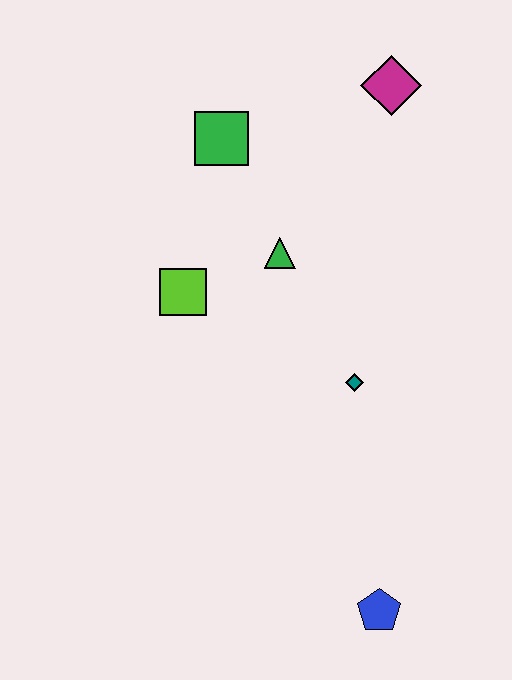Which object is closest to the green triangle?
The lime square is closest to the green triangle.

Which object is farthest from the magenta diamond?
The blue pentagon is farthest from the magenta diamond.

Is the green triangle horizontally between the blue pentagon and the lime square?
Yes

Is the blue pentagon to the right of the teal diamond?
Yes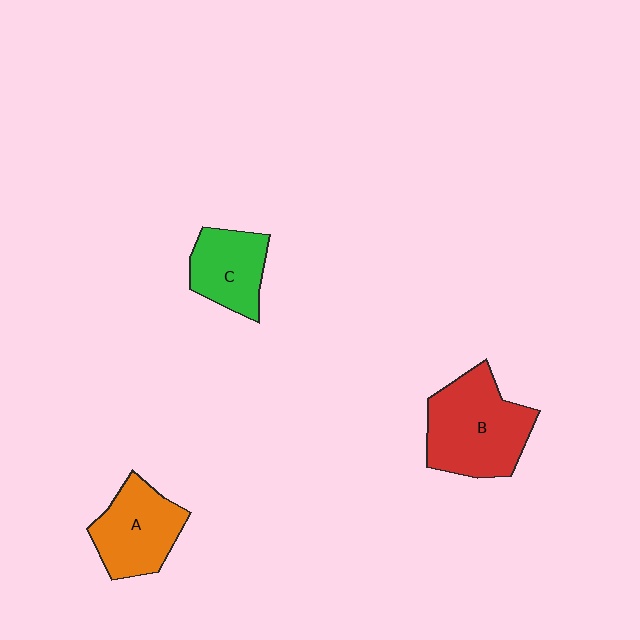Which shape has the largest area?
Shape B (red).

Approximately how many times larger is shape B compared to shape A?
Approximately 1.4 times.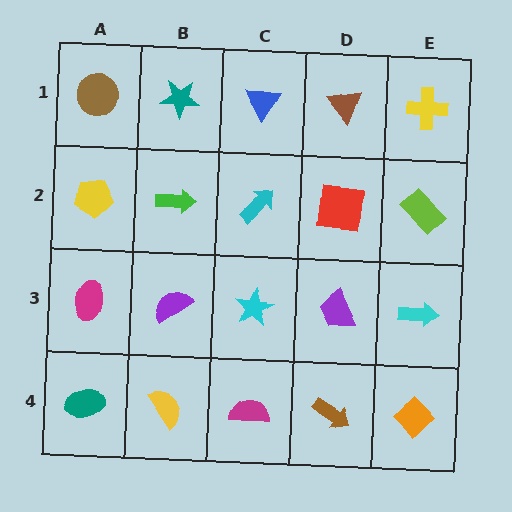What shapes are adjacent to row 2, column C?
A blue triangle (row 1, column C), a cyan star (row 3, column C), a green arrow (row 2, column B), a red square (row 2, column D).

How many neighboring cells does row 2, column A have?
3.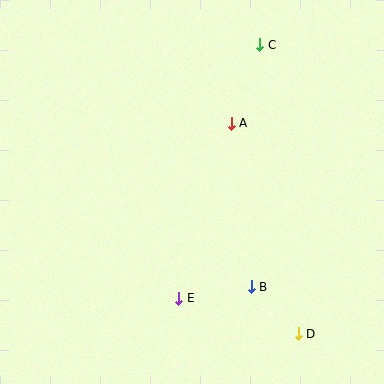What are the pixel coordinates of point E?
Point E is at (179, 298).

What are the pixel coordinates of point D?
Point D is at (298, 334).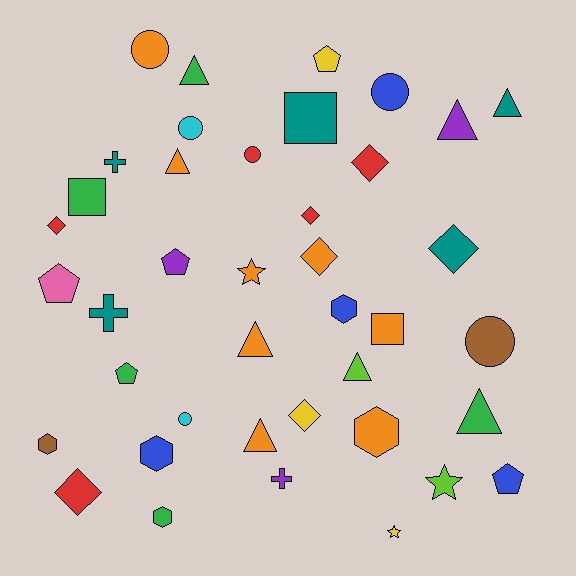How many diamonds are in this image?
There are 7 diamonds.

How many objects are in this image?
There are 40 objects.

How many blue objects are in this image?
There are 4 blue objects.